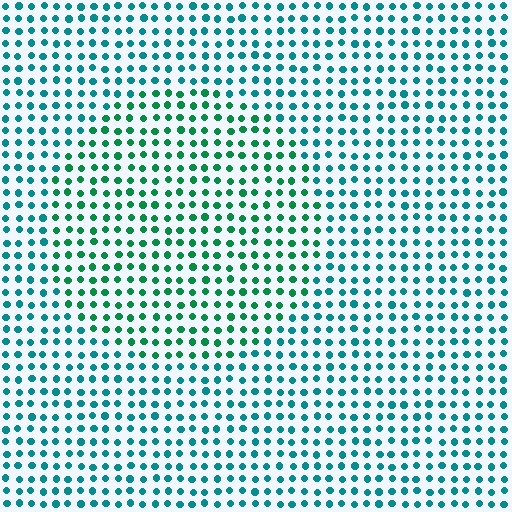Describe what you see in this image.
The image is filled with small teal elements in a uniform arrangement. A circle-shaped region is visible where the elements are tinted to a slightly different hue, forming a subtle color boundary.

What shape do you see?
I see a circle.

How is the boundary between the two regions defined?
The boundary is defined purely by a slight shift in hue (about 34 degrees). Spacing, size, and orientation are identical on both sides.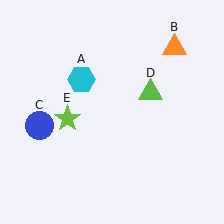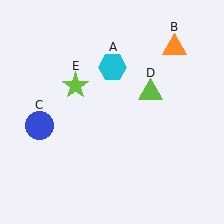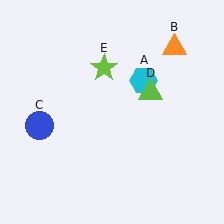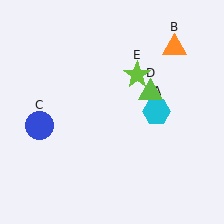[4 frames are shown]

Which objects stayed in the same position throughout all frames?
Orange triangle (object B) and blue circle (object C) and lime triangle (object D) remained stationary.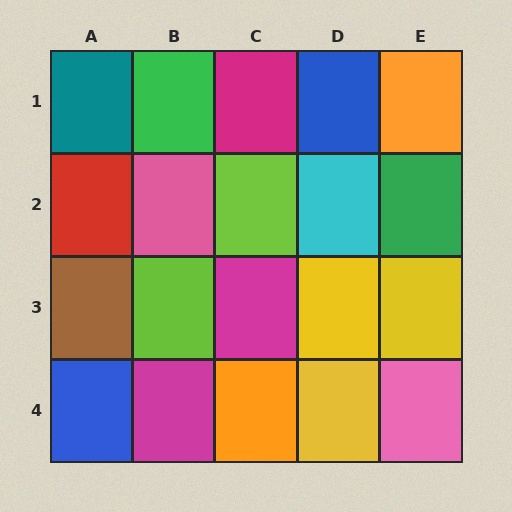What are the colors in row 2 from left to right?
Red, pink, lime, cyan, green.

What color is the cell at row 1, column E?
Orange.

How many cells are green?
2 cells are green.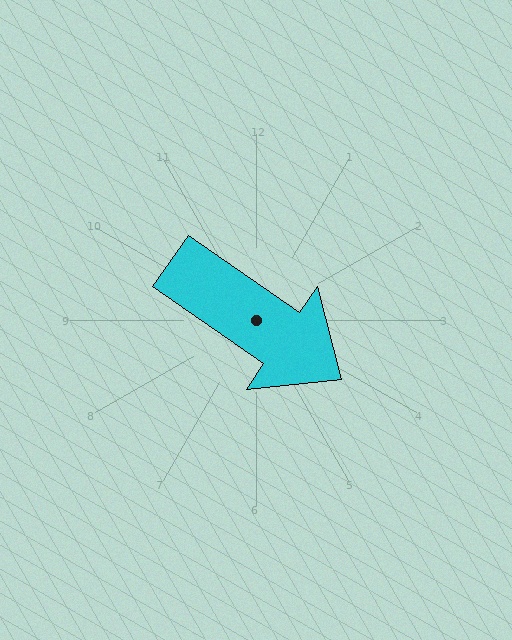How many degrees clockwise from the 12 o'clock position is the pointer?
Approximately 125 degrees.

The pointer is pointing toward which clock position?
Roughly 4 o'clock.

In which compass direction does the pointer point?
Southeast.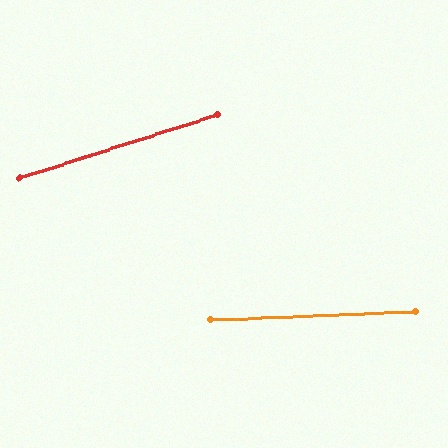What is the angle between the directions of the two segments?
Approximately 15 degrees.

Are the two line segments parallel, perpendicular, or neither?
Neither parallel nor perpendicular — they differ by about 15°.